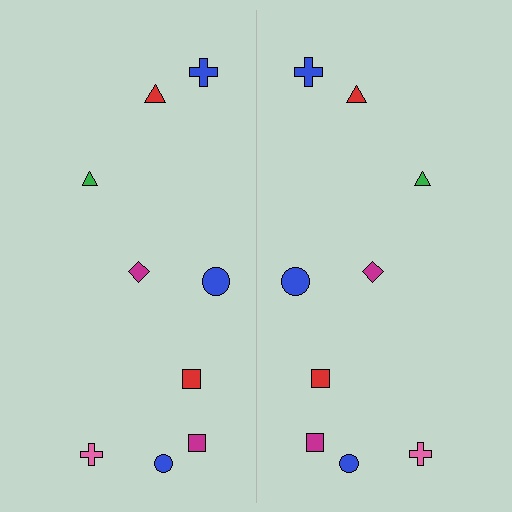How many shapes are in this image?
There are 18 shapes in this image.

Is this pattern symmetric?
Yes, this pattern has bilateral (reflection) symmetry.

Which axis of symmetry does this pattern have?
The pattern has a vertical axis of symmetry running through the center of the image.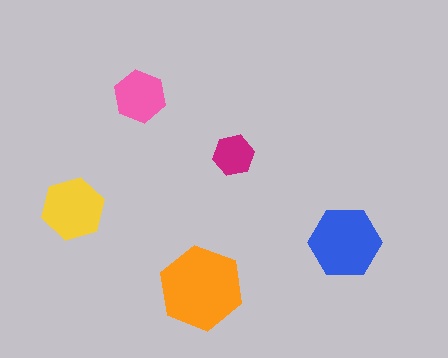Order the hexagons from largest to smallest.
the orange one, the blue one, the yellow one, the pink one, the magenta one.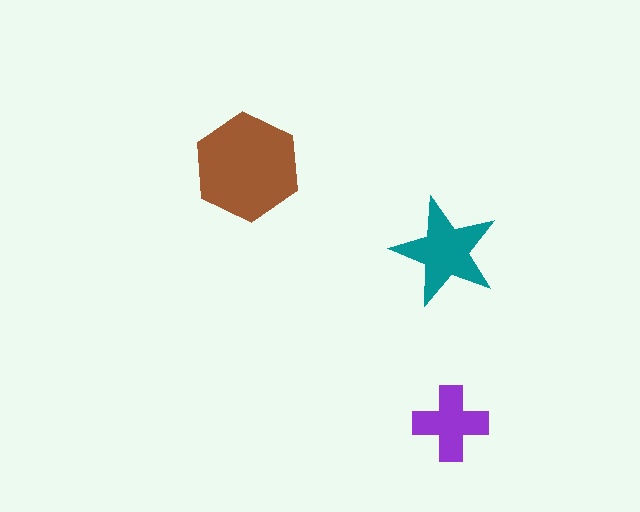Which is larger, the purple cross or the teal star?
The teal star.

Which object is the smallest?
The purple cross.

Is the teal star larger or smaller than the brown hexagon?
Smaller.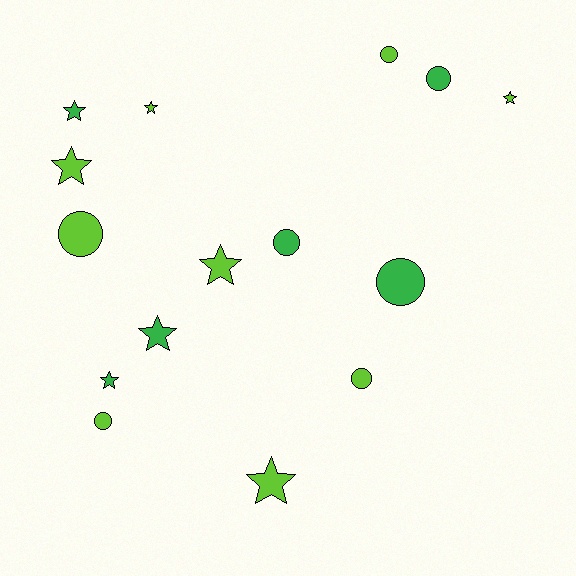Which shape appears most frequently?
Star, with 8 objects.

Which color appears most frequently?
Lime, with 9 objects.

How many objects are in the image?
There are 15 objects.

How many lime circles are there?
There are 4 lime circles.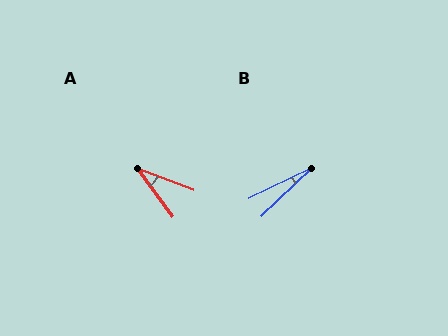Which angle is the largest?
A, at approximately 33 degrees.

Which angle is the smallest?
B, at approximately 18 degrees.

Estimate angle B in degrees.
Approximately 18 degrees.